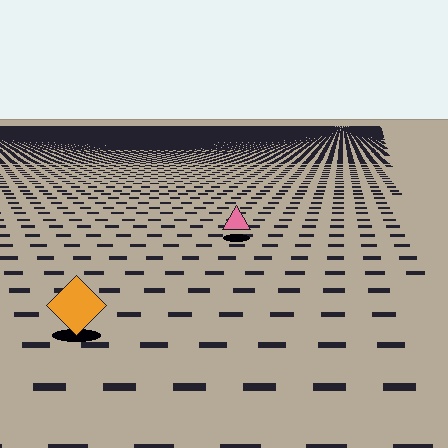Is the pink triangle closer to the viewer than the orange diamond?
No. The orange diamond is closer — you can tell from the texture gradient: the ground texture is coarser near it.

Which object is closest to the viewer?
The orange diamond is closest. The texture marks near it are larger and more spread out.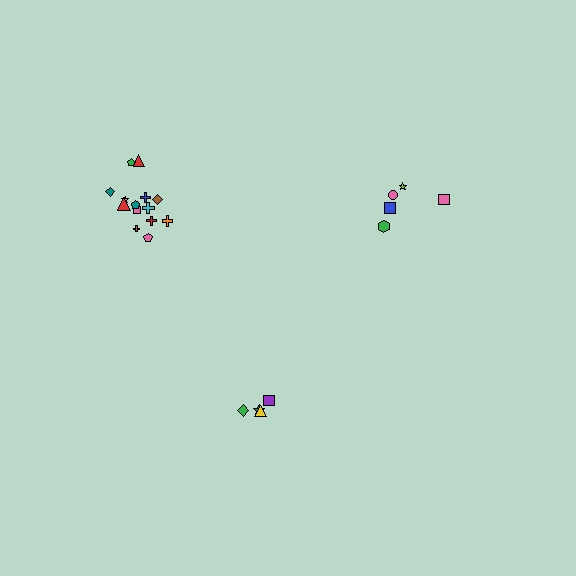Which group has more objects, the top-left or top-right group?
The top-left group.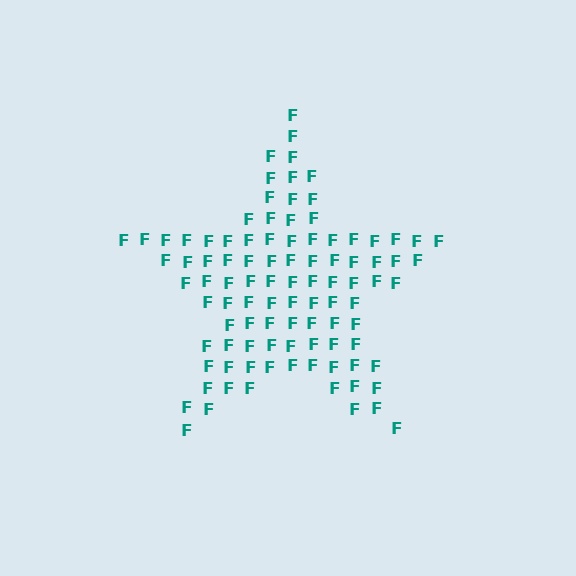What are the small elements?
The small elements are letter F's.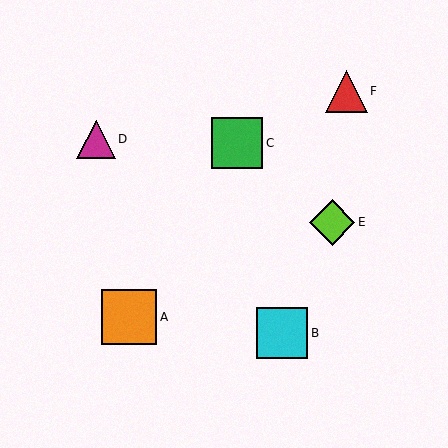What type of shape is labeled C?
Shape C is a green square.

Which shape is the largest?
The orange square (labeled A) is the largest.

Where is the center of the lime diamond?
The center of the lime diamond is at (332, 222).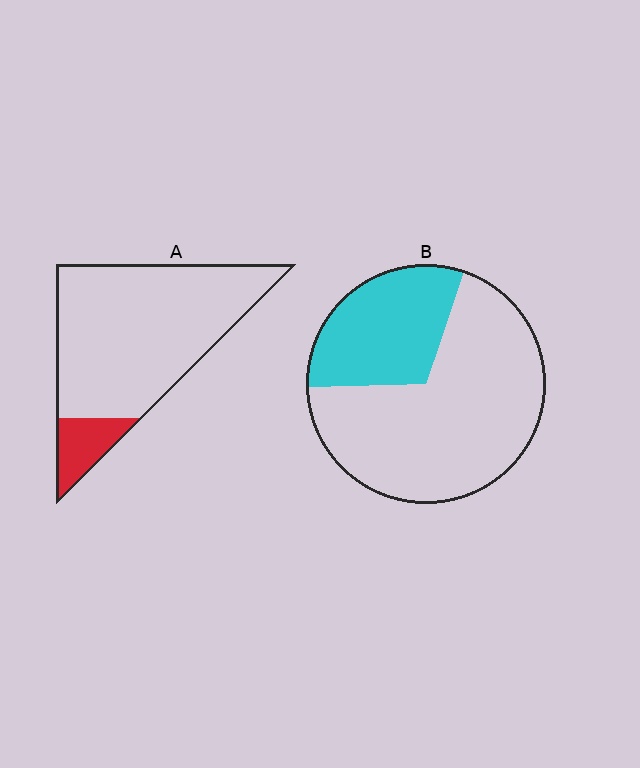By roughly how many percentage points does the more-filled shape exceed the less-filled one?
By roughly 20 percentage points (B over A).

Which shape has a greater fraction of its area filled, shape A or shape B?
Shape B.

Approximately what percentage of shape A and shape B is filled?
A is approximately 15% and B is approximately 30%.